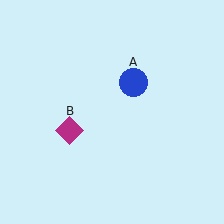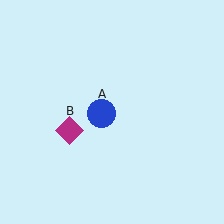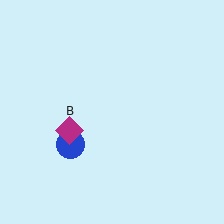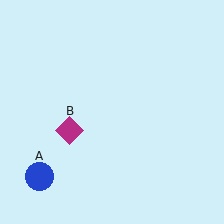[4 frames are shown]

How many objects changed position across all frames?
1 object changed position: blue circle (object A).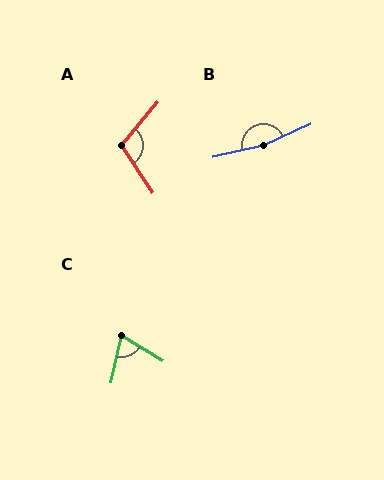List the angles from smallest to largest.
C (71°), A (107°), B (168°).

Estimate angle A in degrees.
Approximately 107 degrees.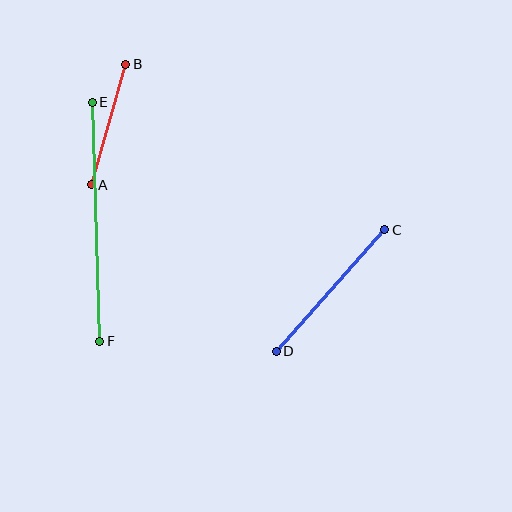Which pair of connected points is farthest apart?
Points E and F are farthest apart.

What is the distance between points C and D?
The distance is approximately 163 pixels.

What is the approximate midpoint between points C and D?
The midpoint is at approximately (330, 290) pixels.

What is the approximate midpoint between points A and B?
The midpoint is at approximately (108, 124) pixels.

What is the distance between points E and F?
The distance is approximately 239 pixels.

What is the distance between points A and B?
The distance is approximately 125 pixels.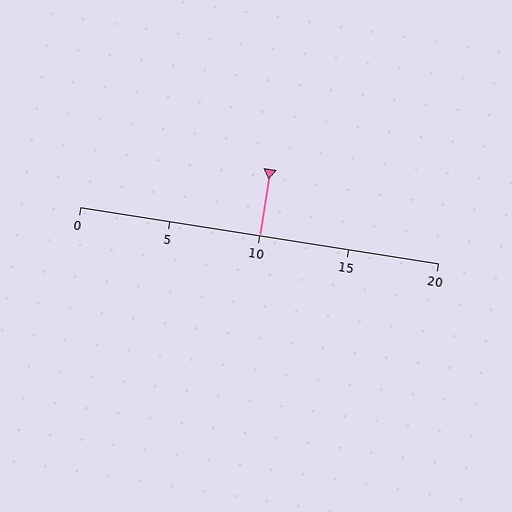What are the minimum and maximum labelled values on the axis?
The axis runs from 0 to 20.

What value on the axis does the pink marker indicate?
The marker indicates approximately 10.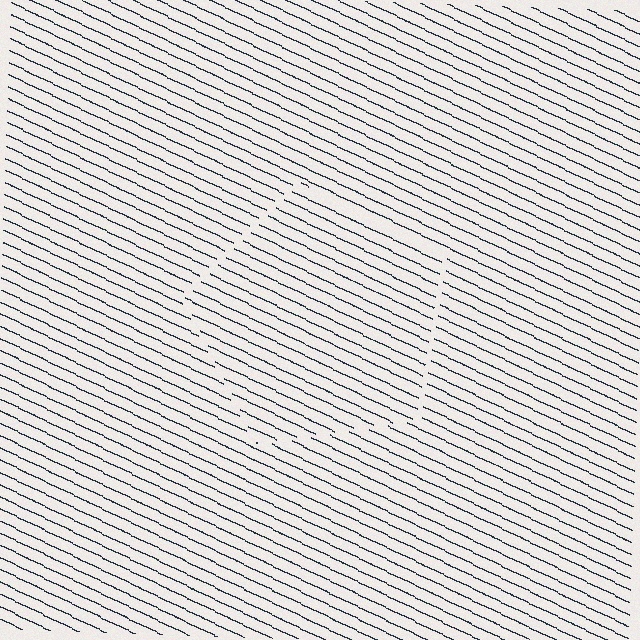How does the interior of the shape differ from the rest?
The interior of the shape contains the same grating, shifted by half a period — the contour is defined by the phase discontinuity where line-ends from the inner and outer gratings abut.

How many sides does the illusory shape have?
5 sides — the line-ends trace a pentagon.